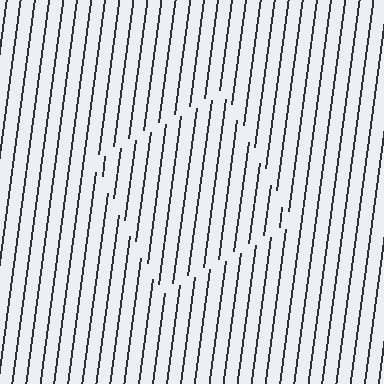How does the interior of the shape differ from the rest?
The interior of the shape contains the same grating, shifted by half a period — the contour is defined by the phase discontinuity where line-ends from the inner and outer gratings abut.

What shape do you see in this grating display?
An illusory square. The interior of the shape contains the same grating, shifted by half a period — the contour is defined by the phase discontinuity where line-ends from the inner and outer gratings abut.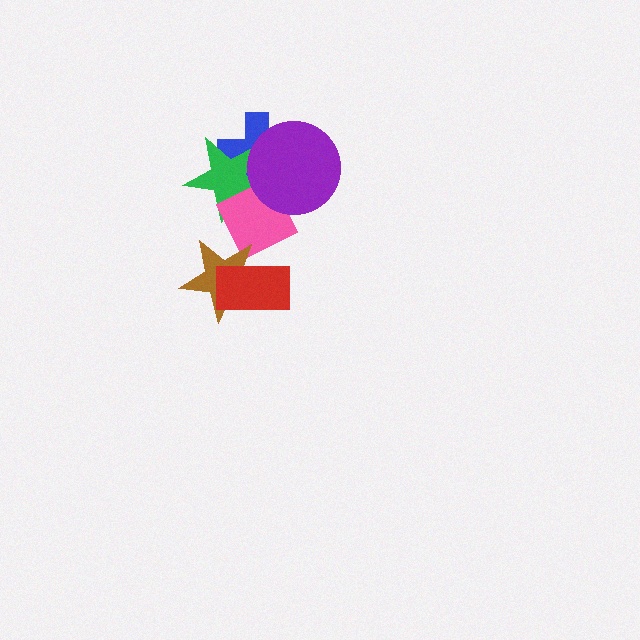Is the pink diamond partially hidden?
Yes, it is partially covered by another shape.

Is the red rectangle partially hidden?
No, no other shape covers it.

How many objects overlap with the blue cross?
3 objects overlap with the blue cross.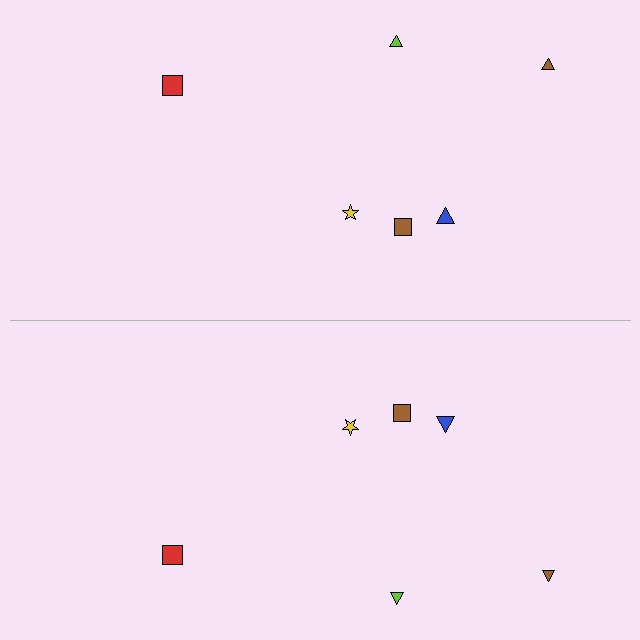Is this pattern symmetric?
Yes, this pattern has bilateral (reflection) symmetry.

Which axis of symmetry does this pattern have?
The pattern has a horizontal axis of symmetry running through the center of the image.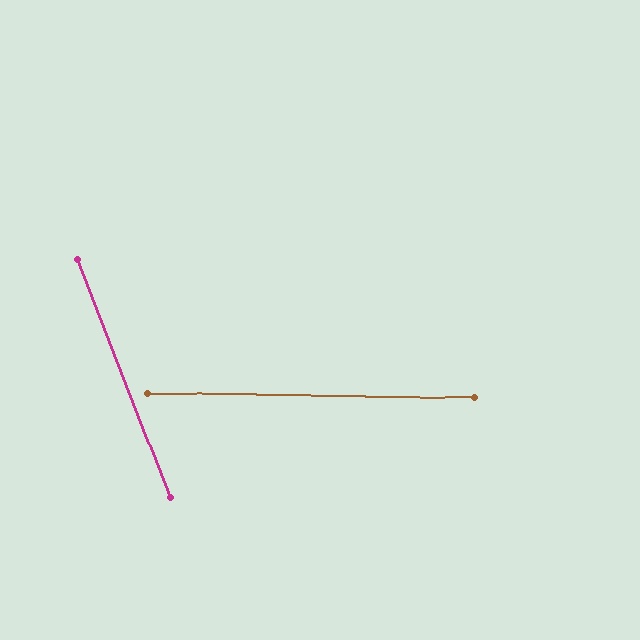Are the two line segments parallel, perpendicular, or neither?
Neither parallel nor perpendicular — they differ by about 68°.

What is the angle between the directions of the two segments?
Approximately 68 degrees.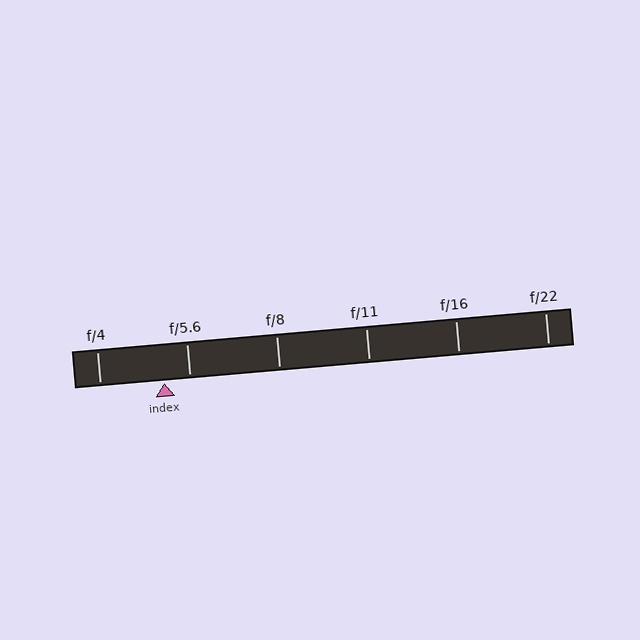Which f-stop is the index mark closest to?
The index mark is closest to f/5.6.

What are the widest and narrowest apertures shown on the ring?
The widest aperture shown is f/4 and the narrowest is f/22.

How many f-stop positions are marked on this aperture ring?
There are 6 f-stop positions marked.